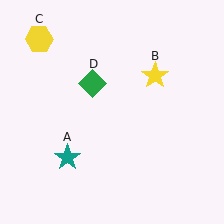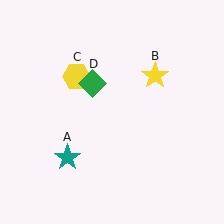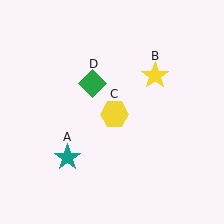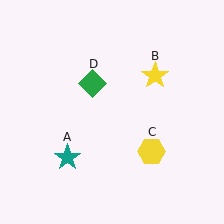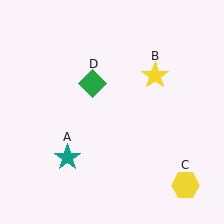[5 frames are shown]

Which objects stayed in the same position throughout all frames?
Teal star (object A) and yellow star (object B) and green diamond (object D) remained stationary.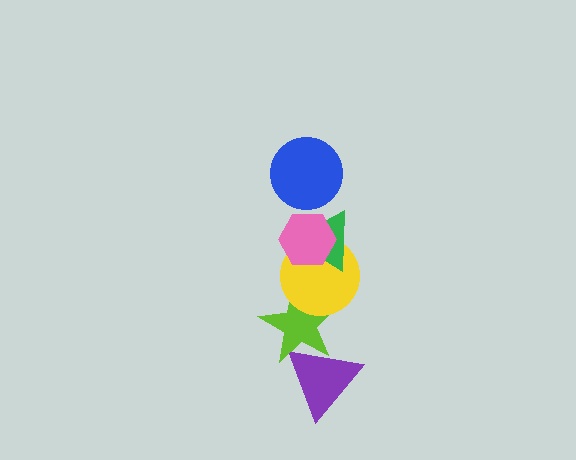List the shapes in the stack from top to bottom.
From top to bottom: the blue circle, the pink hexagon, the green triangle, the yellow circle, the lime star, the purple triangle.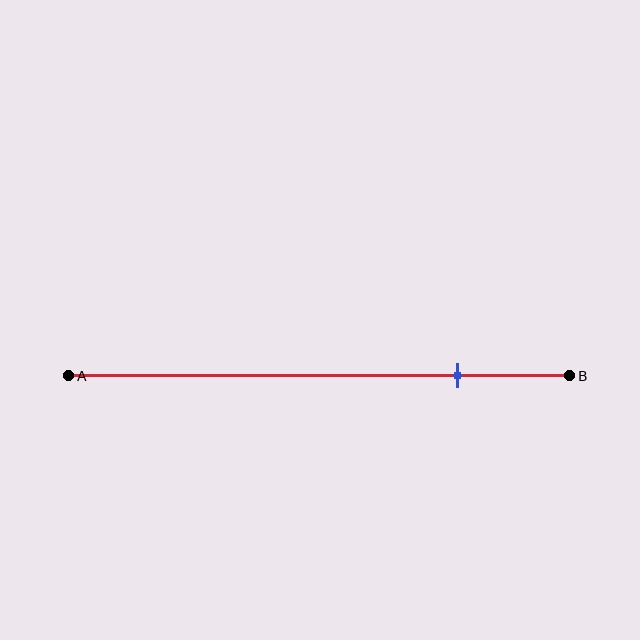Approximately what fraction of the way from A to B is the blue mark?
The blue mark is approximately 80% of the way from A to B.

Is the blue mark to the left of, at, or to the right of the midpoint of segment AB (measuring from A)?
The blue mark is to the right of the midpoint of segment AB.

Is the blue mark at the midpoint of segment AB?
No, the mark is at about 80% from A, not at the 50% midpoint.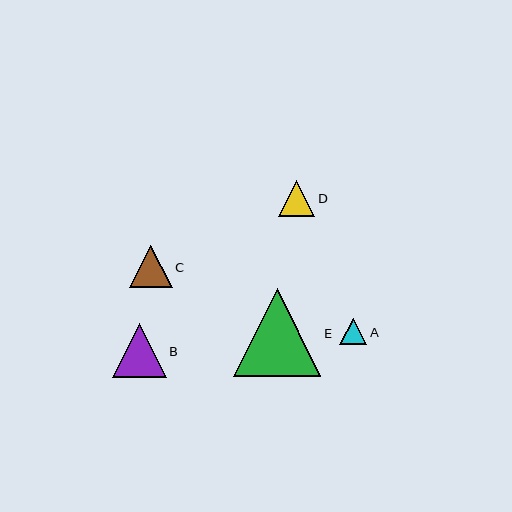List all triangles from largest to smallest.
From largest to smallest: E, B, C, D, A.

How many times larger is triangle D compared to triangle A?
Triangle D is approximately 1.3 times the size of triangle A.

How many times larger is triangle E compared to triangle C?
Triangle E is approximately 2.1 times the size of triangle C.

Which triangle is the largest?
Triangle E is the largest with a size of approximately 88 pixels.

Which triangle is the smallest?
Triangle A is the smallest with a size of approximately 27 pixels.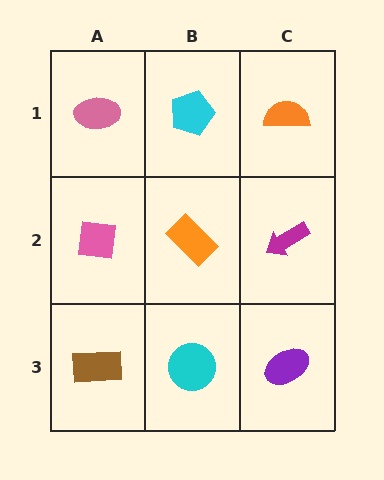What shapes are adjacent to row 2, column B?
A cyan pentagon (row 1, column B), a cyan circle (row 3, column B), a pink square (row 2, column A), a magenta arrow (row 2, column C).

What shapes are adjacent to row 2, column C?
An orange semicircle (row 1, column C), a purple ellipse (row 3, column C), an orange rectangle (row 2, column B).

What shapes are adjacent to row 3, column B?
An orange rectangle (row 2, column B), a brown rectangle (row 3, column A), a purple ellipse (row 3, column C).